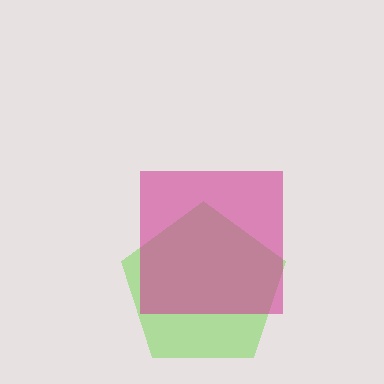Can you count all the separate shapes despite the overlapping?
Yes, there are 2 separate shapes.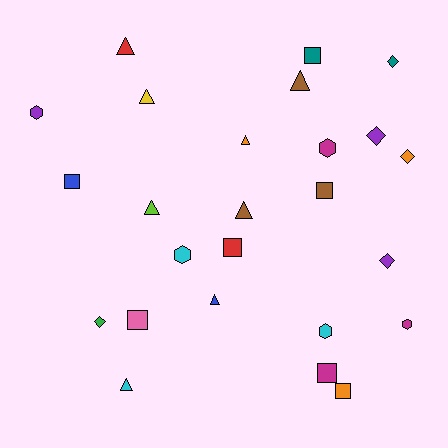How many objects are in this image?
There are 25 objects.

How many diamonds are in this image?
There are 5 diamonds.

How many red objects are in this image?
There are 2 red objects.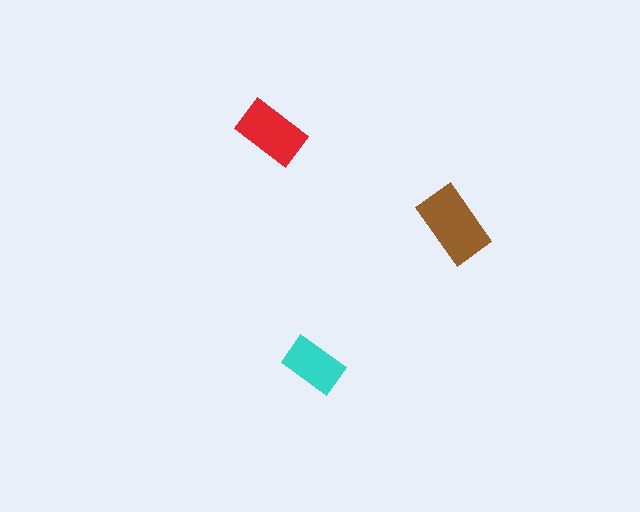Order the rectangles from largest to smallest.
the brown one, the red one, the cyan one.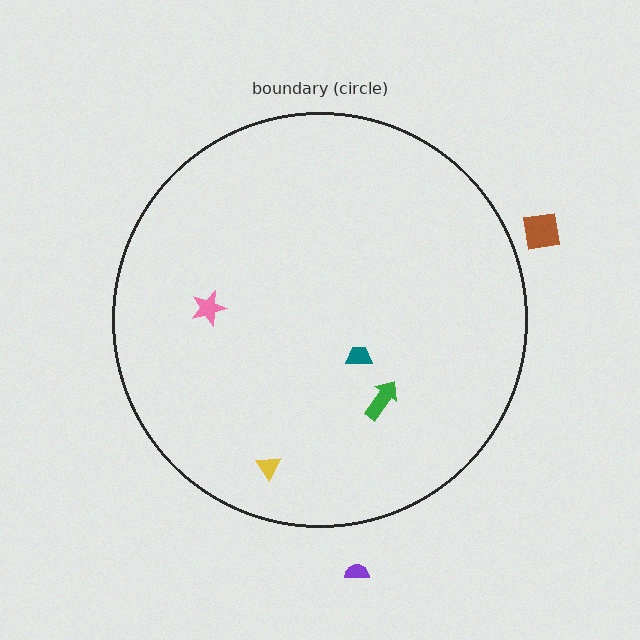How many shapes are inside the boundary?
4 inside, 2 outside.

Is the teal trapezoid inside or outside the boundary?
Inside.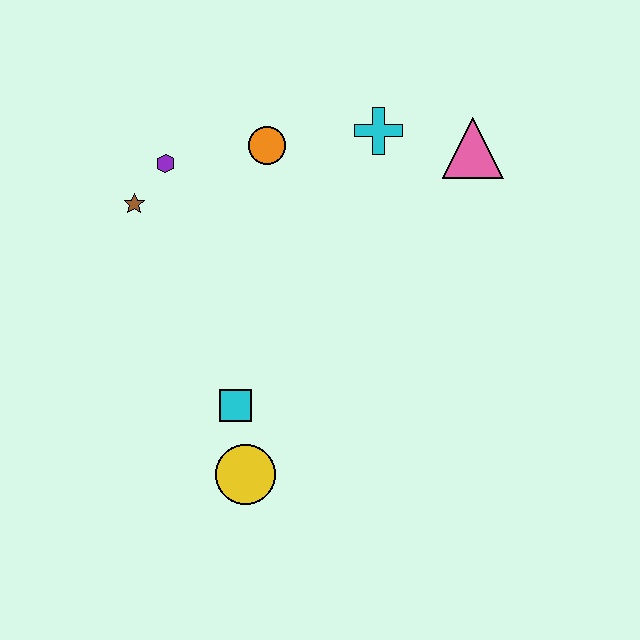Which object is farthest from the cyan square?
The pink triangle is farthest from the cyan square.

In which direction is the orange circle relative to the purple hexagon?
The orange circle is to the right of the purple hexagon.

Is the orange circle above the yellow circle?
Yes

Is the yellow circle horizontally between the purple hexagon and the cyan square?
No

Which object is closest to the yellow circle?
The cyan square is closest to the yellow circle.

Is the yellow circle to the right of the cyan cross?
No